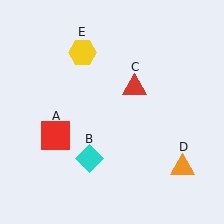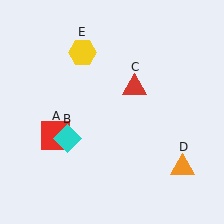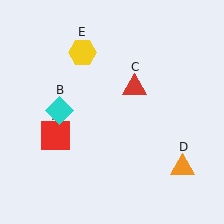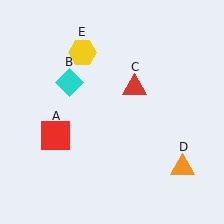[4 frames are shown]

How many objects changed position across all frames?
1 object changed position: cyan diamond (object B).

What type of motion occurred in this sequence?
The cyan diamond (object B) rotated clockwise around the center of the scene.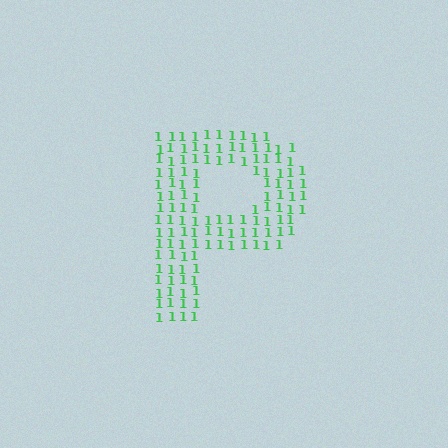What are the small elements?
The small elements are digit 1's.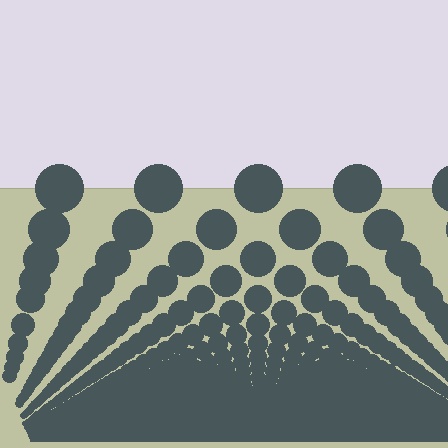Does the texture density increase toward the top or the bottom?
Density increases toward the bottom.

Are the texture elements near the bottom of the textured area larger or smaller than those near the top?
Smaller. The gradient is inverted — elements near the bottom are smaller and denser.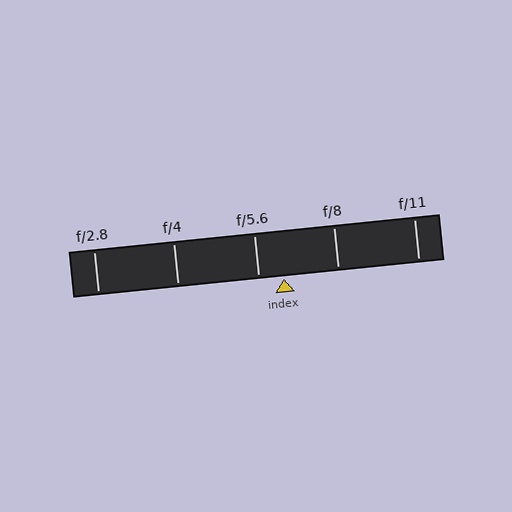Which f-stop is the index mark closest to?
The index mark is closest to f/5.6.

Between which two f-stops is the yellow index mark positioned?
The index mark is between f/5.6 and f/8.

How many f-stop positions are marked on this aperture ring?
There are 5 f-stop positions marked.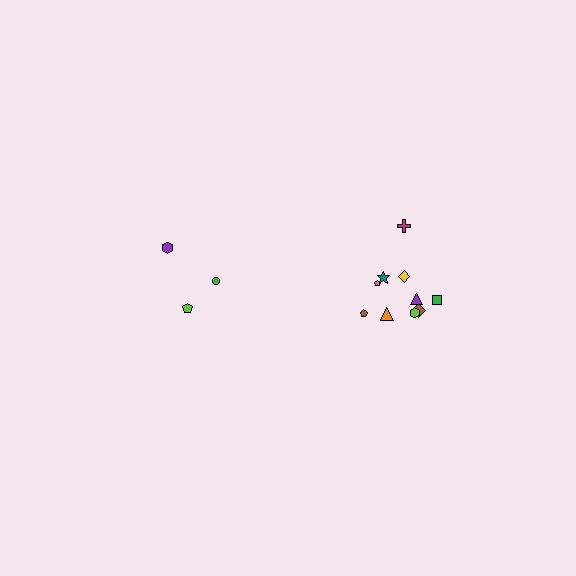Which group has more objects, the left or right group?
The right group.